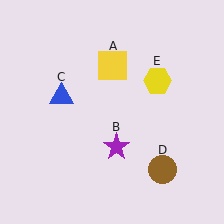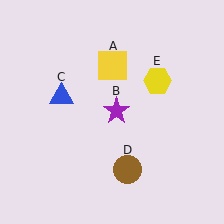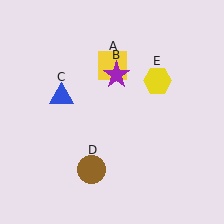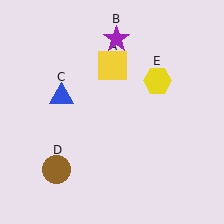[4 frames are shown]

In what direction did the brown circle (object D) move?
The brown circle (object D) moved left.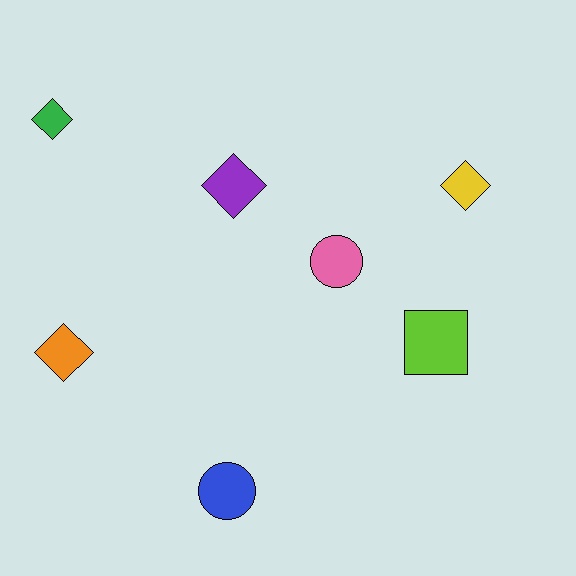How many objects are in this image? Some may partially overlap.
There are 7 objects.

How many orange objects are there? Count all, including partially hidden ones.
There is 1 orange object.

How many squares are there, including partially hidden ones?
There is 1 square.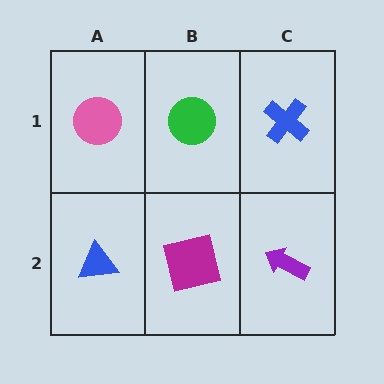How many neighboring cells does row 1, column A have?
2.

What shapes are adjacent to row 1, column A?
A blue triangle (row 2, column A), a green circle (row 1, column B).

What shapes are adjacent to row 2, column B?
A green circle (row 1, column B), a blue triangle (row 2, column A), a purple arrow (row 2, column C).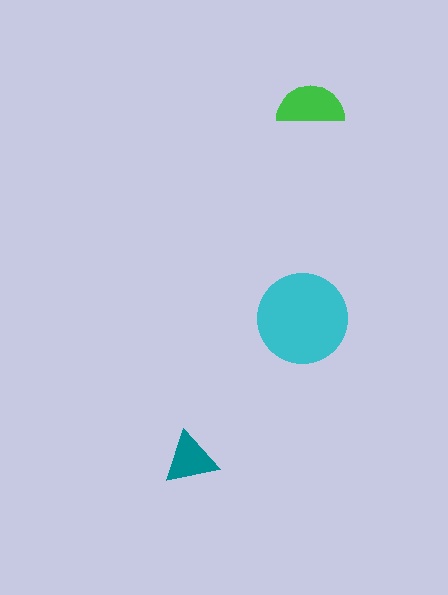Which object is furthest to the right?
The green semicircle is rightmost.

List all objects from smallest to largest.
The teal triangle, the green semicircle, the cyan circle.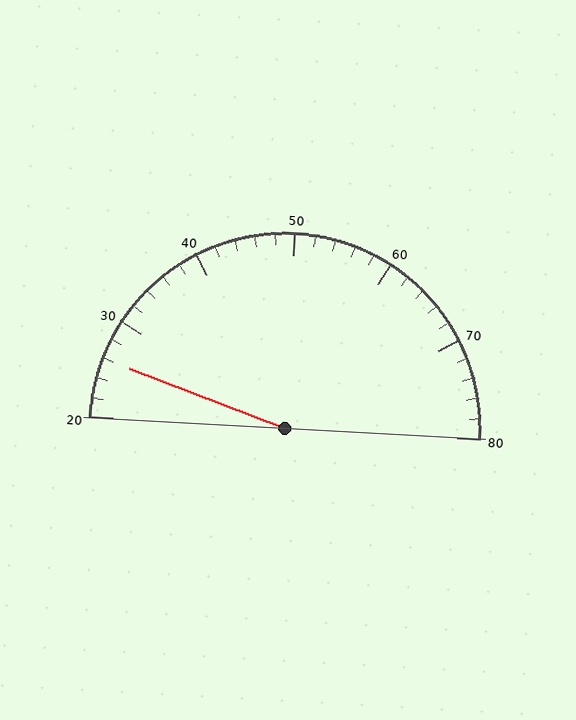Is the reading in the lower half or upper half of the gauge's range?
The reading is in the lower half of the range (20 to 80).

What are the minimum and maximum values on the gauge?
The gauge ranges from 20 to 80.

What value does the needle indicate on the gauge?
The needle indicates approximately 26.